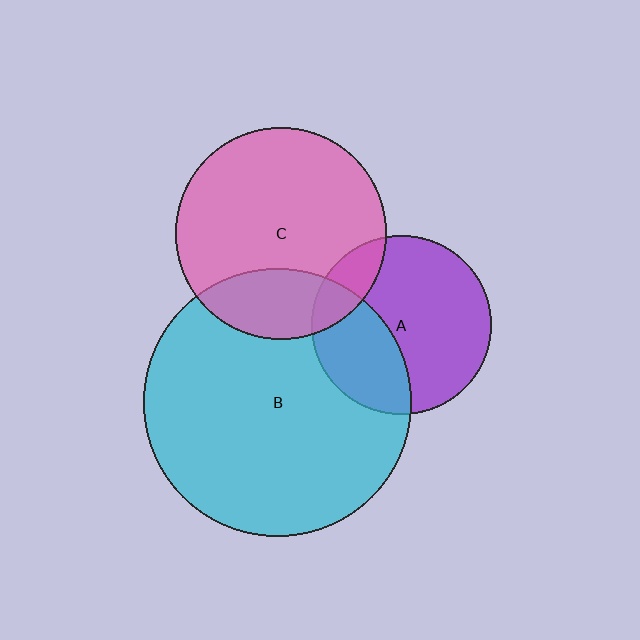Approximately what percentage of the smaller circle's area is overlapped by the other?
Approximately 35%.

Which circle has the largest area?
Circle B (cyan).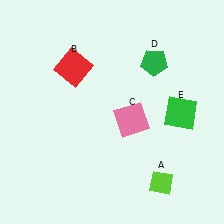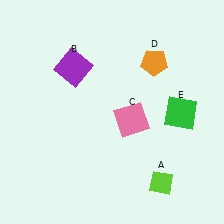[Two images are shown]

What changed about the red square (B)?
In Image 1, B is red. In Image 2, it changed to purple.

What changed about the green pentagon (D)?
In Image 1, D is green. In Image 2, it changed to orange.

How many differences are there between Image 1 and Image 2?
There are 2 differences between the two images.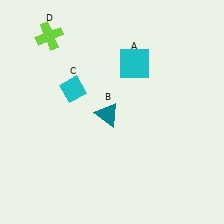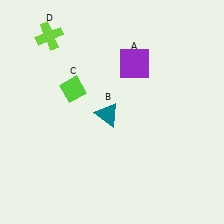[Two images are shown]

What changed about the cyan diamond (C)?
In Image 1, C is cyan. In Image 2, it changed to lime.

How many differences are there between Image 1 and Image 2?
There are 2 differences between the two images.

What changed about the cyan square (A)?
In Image 1, A is cyan. In Image 2, it changed to purple.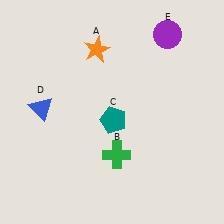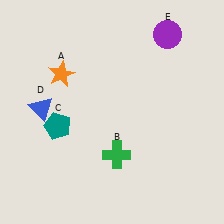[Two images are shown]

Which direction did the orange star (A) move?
The orange star (A) moved left.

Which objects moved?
The objects that moved are: the orange star (A), the teal pentagon (C).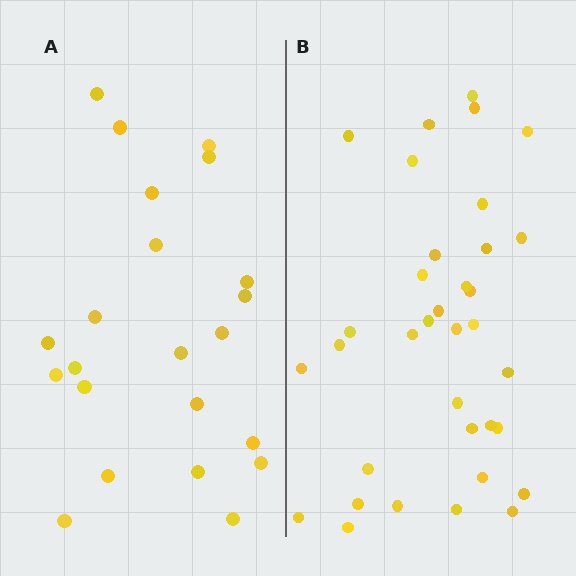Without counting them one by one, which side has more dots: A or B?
Region B (the right region) has more dots.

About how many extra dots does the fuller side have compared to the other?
Region B has approximately 15 more dots than region A.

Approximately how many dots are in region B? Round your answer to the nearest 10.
About 40 dots. (The exact count is 35, which rounds to 40.)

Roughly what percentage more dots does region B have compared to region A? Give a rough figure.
About 60% more.